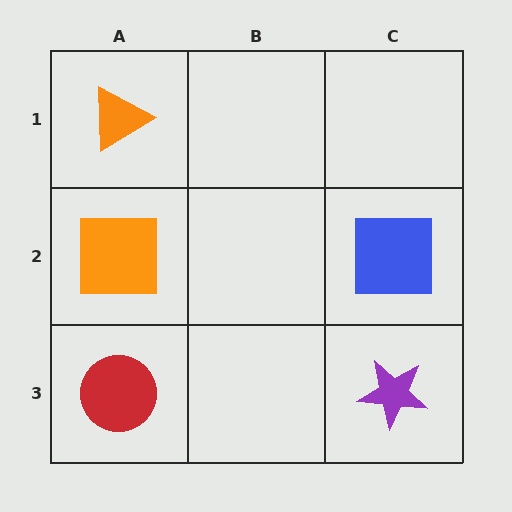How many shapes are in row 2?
2 shapes.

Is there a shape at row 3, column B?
No, that cell is empty.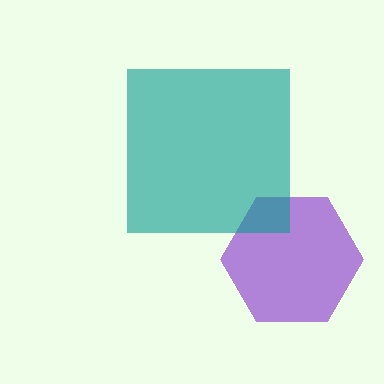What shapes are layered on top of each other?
The layered shapes are: a purple hexagon, a teal square.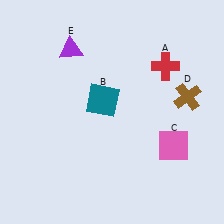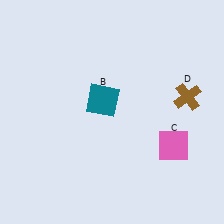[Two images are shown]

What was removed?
The red cross (A), the purple triangle (E) were removed in Image 2.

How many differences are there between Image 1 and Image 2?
There are 2 differences between the two images.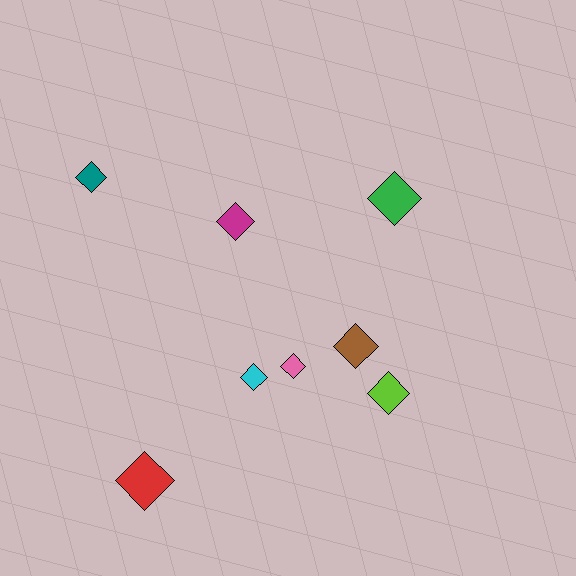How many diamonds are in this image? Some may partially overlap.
There are 8 diamonds.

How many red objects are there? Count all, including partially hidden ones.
There is 1 red object.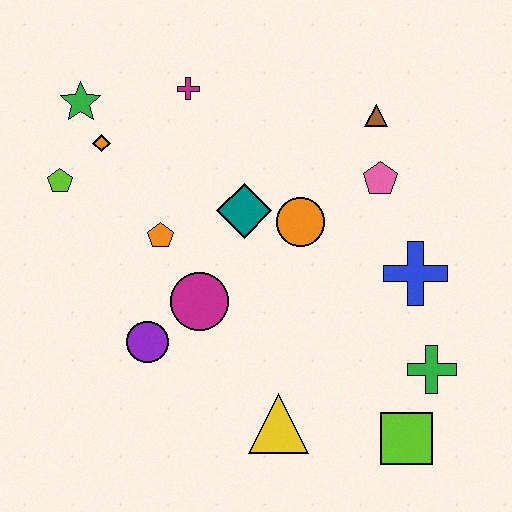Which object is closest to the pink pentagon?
The brown triangle is closest to the pink pentagon.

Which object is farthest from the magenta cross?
The lime square is farthest from the magenta cross.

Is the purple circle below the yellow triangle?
No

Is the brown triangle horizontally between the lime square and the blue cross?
No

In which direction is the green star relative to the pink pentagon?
The green star is to the left of the pink pentagon.